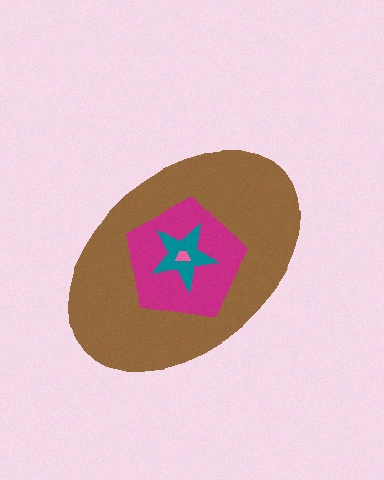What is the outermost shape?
The brown ellipse.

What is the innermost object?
The pink trapezoid.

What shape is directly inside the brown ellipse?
The magenta pentagon.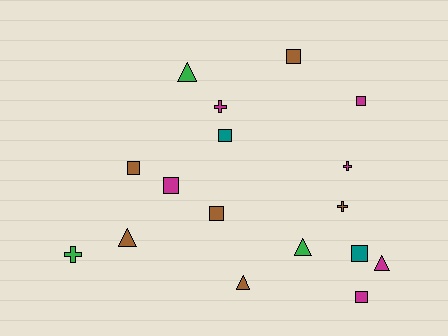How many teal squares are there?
There are 2 teal squares.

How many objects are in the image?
There are 17 objects.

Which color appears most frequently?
Brown, with 6 objects.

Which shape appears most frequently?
Square, with 8 objects.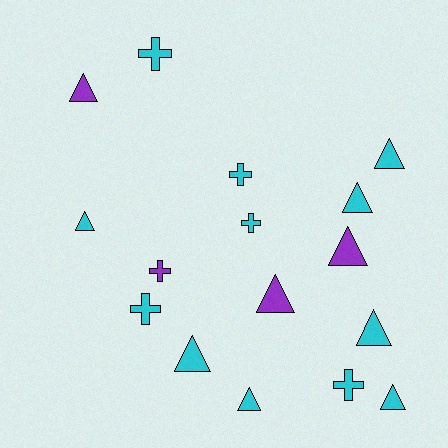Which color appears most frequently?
Cyan, with 12 objects.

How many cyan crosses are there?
There are 5 cyan crosses.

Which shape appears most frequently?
Triangle, with 10 objects.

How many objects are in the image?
There are 16 objects.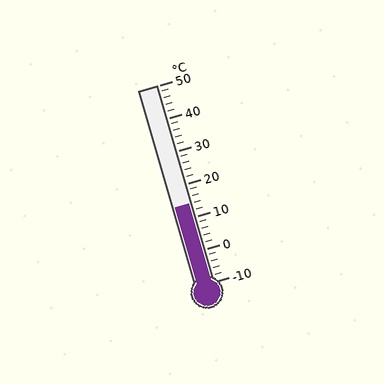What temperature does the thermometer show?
The thermometer shows approximately 14°C.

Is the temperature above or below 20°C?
The temperature is below 20°C.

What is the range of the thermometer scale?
The thermometer scale ranges from -10°C to 50°C.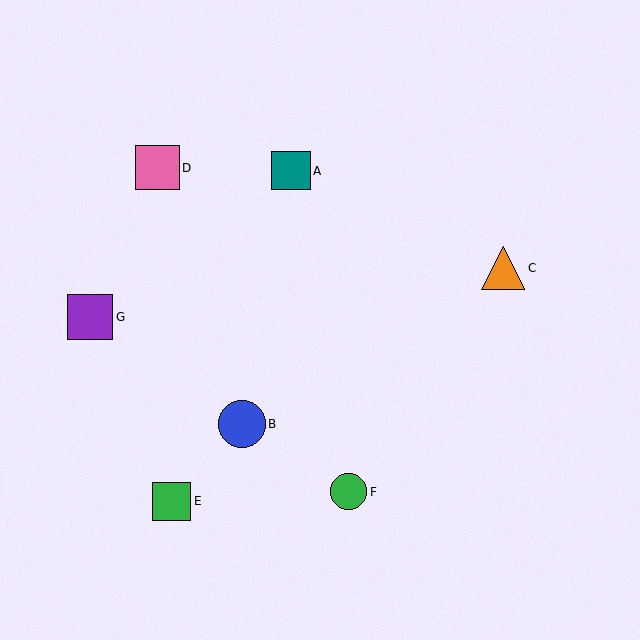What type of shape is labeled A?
Shape A is a teal square.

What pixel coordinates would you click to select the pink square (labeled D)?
Click at (157, 168) to select the pink square D.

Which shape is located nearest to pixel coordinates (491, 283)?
The orange triangle (labeled C) at (503, 268) is nearest to that location.